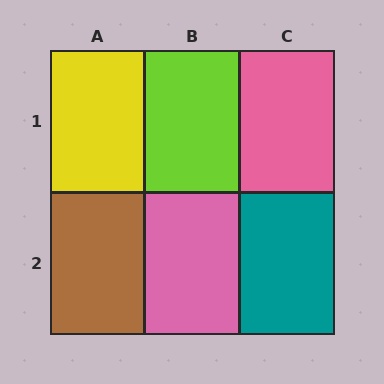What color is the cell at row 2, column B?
Pink.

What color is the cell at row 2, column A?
Brown.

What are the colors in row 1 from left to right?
Yellow, lime, pink.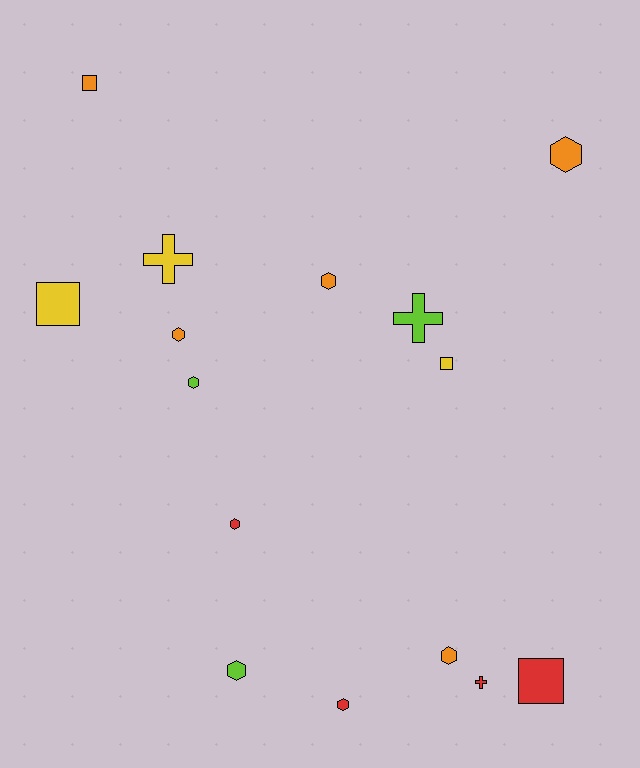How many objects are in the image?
There are 15 objects.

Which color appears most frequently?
Orange, with 5 objects.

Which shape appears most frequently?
Hexagon, with 8 objects.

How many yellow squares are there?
There are 2 yellow squares.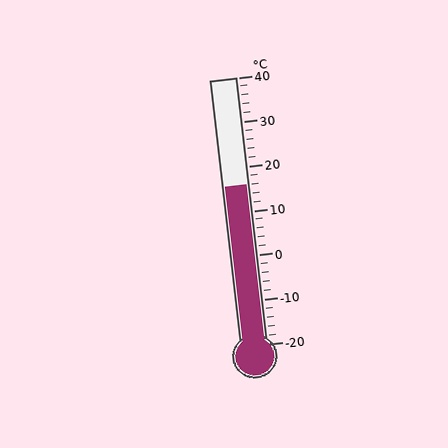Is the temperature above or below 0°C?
The temperature is above 0°C.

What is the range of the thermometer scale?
The thermometer scale ranges from -20°C to 40°C.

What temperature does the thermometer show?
The thermometer shows approximately 16°C.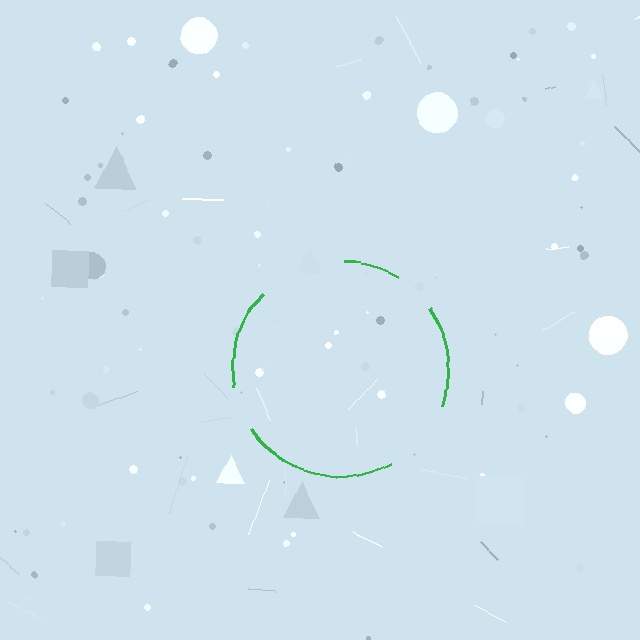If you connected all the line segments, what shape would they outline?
They would outline a circle.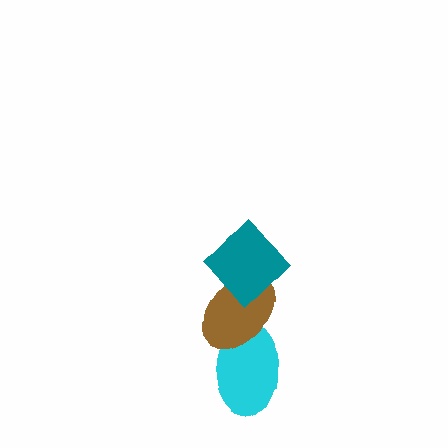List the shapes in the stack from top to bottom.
From top to bottom: the teal diamond, the brown ellipse, the cyan ellipse.